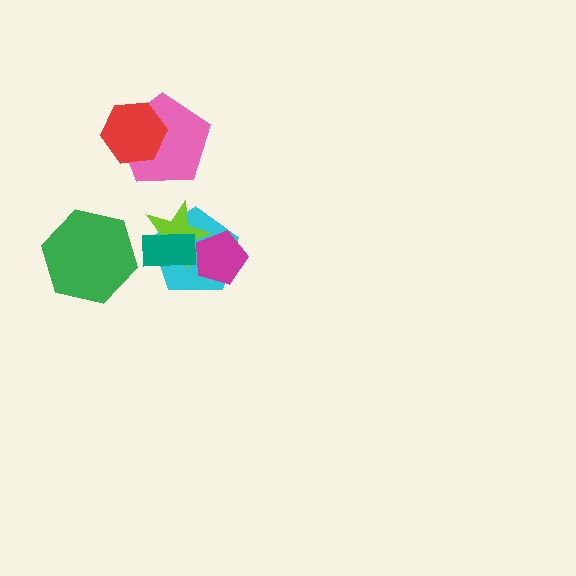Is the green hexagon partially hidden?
No, no other shape covers it.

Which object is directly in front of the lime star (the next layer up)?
The teal rectangle is directly in front of the lime star.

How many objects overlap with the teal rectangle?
2 objects overlap with the teal rectangle.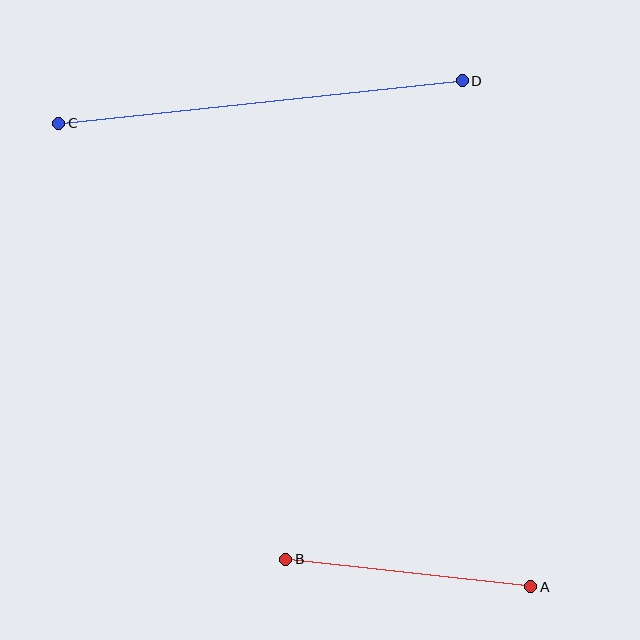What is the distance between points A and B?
The distance is approximately 246 pixels.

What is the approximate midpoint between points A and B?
The midpoint is at approximately (408, 573) pixels.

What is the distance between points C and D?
The distance is approximately 406 pixels.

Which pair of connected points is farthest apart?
Points C and D are farthest apart.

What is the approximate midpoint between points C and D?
The midpoint is at approximately (261, 102) pixels.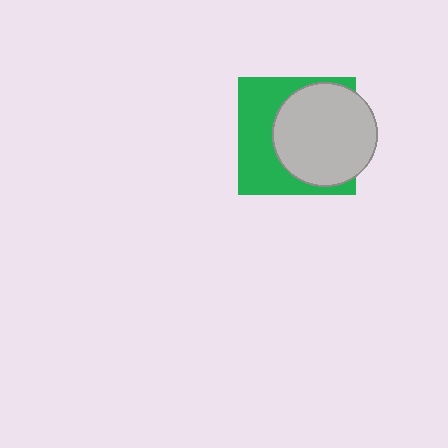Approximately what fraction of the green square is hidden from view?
Roughly 53% of the green square is hidden behind the light gray circle.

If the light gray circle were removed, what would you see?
You would see the complete green square.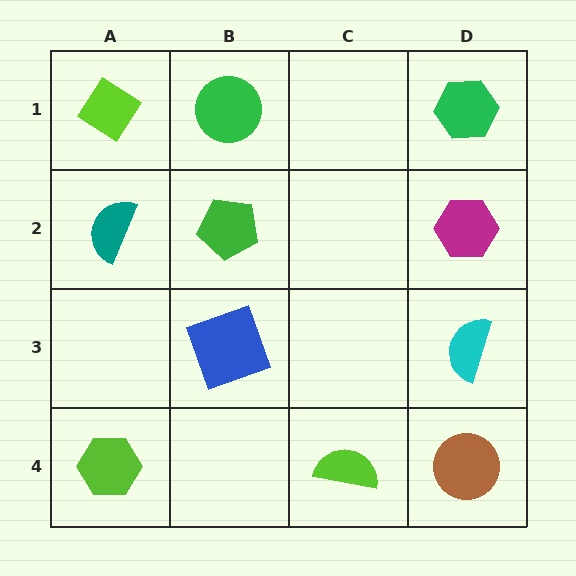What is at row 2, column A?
A teal semicircle.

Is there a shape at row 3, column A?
No, that cell is empty.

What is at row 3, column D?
A cyan semicircle.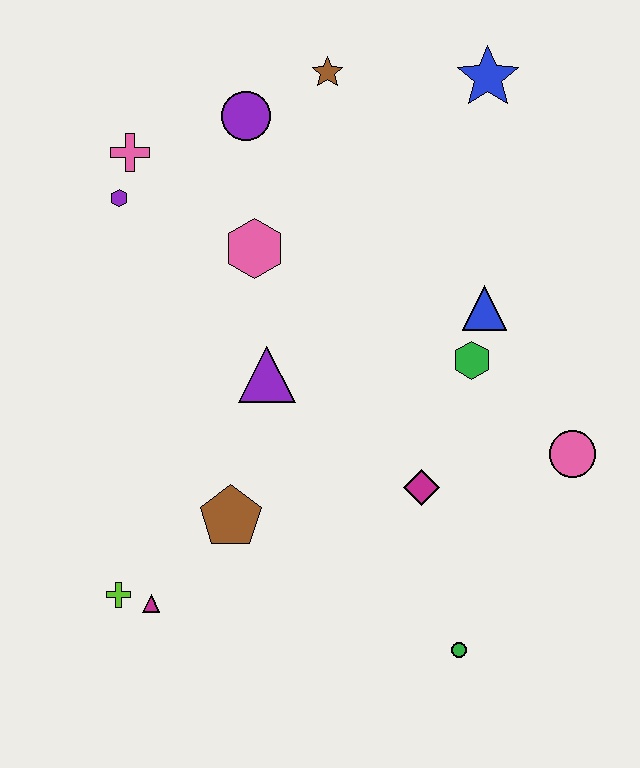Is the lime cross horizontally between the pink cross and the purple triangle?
No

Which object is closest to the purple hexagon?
The pink cross is closest to the purple hexagon.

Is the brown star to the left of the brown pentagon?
No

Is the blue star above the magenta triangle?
Yes